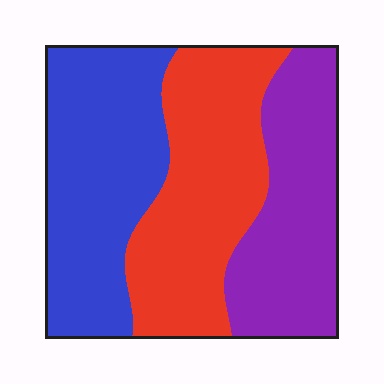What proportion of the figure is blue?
Blue covers 36% of the figure.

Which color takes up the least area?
Purple, at roughly 30%.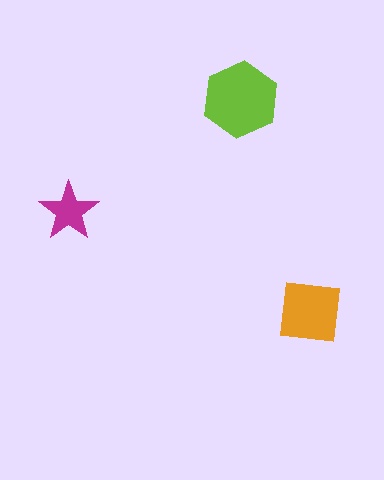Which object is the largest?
The lime hexagon.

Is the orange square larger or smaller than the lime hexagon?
Smaller.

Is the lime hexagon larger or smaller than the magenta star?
Larger.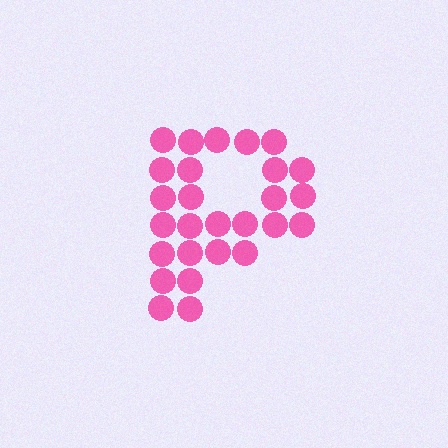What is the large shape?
The large shape is the letter P.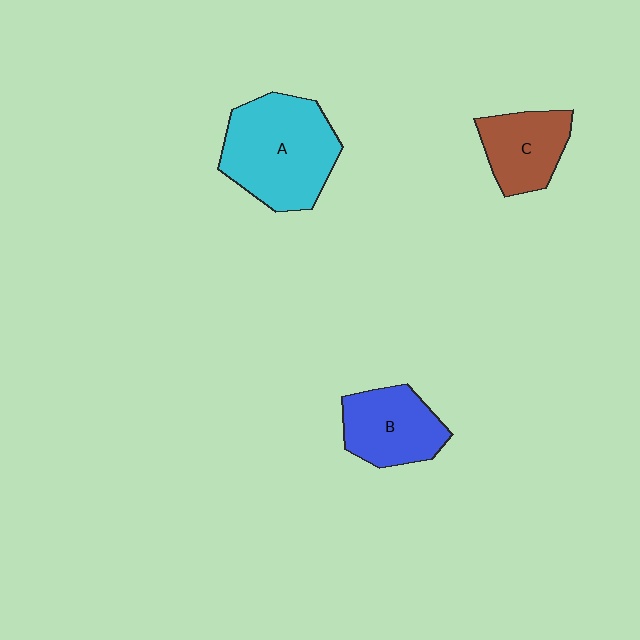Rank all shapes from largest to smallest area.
From largest to smallest: A (cyan), B (blue), C (brown).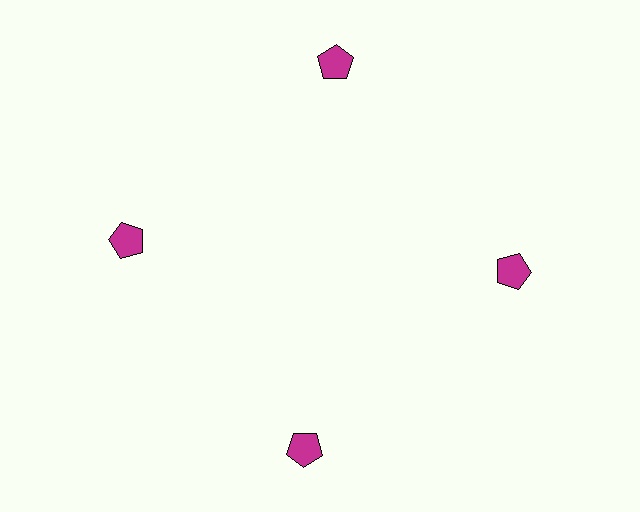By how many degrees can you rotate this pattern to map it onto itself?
The pattern maps onto itself every 90 degrees of rotation.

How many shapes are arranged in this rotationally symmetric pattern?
There are 4 shapes, arranged in 4 groups of 1.